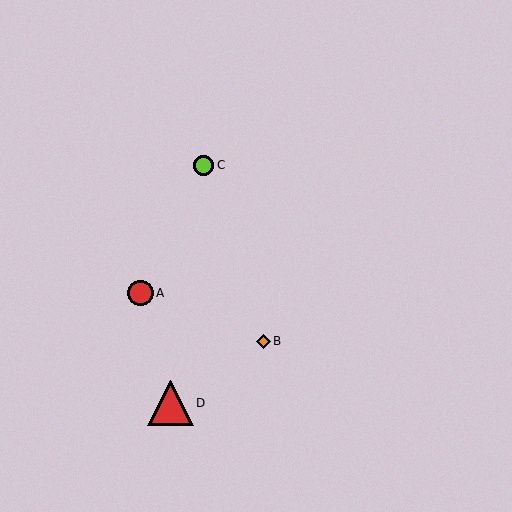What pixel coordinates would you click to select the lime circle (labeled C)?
Click at (204, 165) to select the lime circle C.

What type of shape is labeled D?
Shape D is a red triangle.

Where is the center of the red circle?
The center of the red circle is at (141, 293).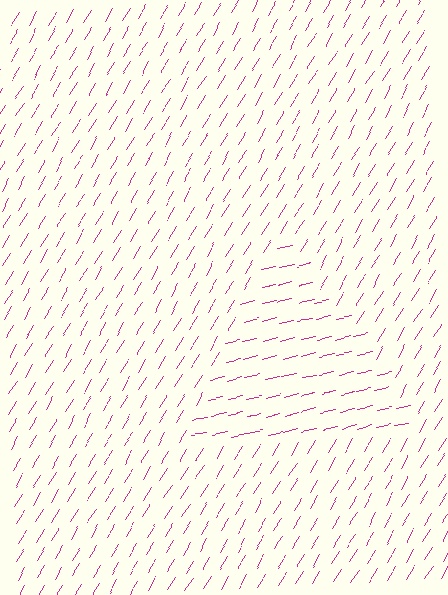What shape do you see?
I see a triangle.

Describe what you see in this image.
The image is filled with small magenta line segments. A triangle region in the image has lines oriented differently from the surrounding lines, creating a visible texture boundary.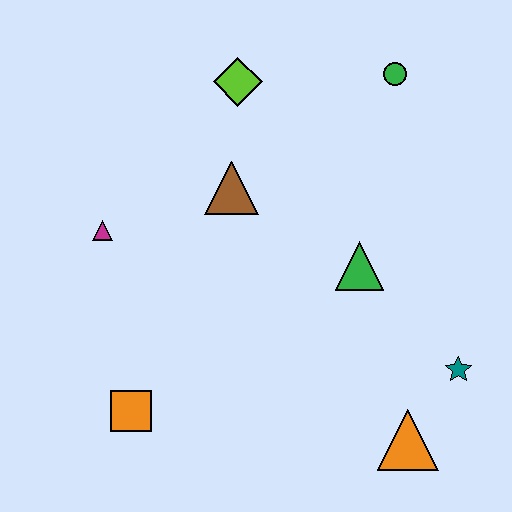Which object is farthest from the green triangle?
The orange square is farthest from the green triangle.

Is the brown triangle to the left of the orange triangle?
Yes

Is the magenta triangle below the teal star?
No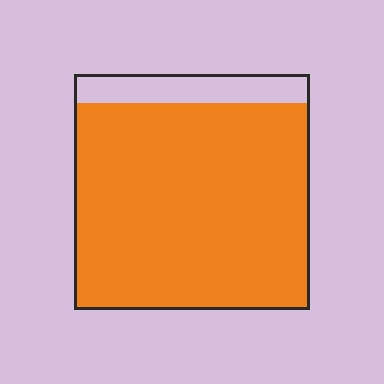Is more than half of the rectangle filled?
Yes.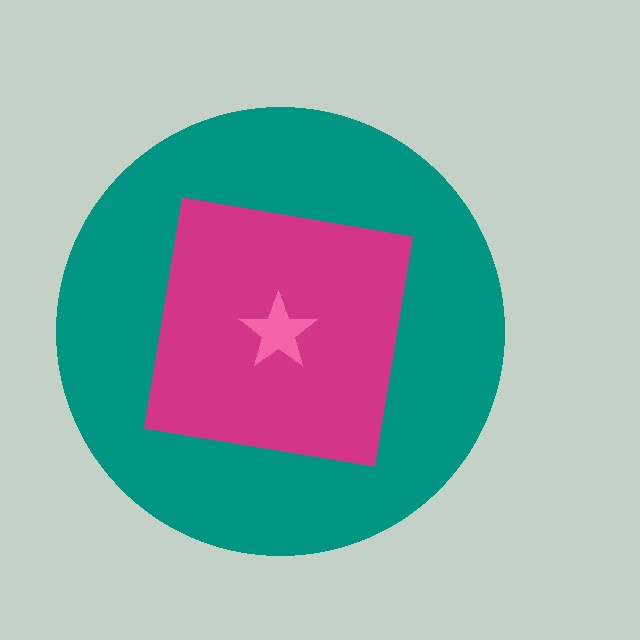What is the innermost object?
The pink star.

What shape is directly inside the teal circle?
The magenta square.